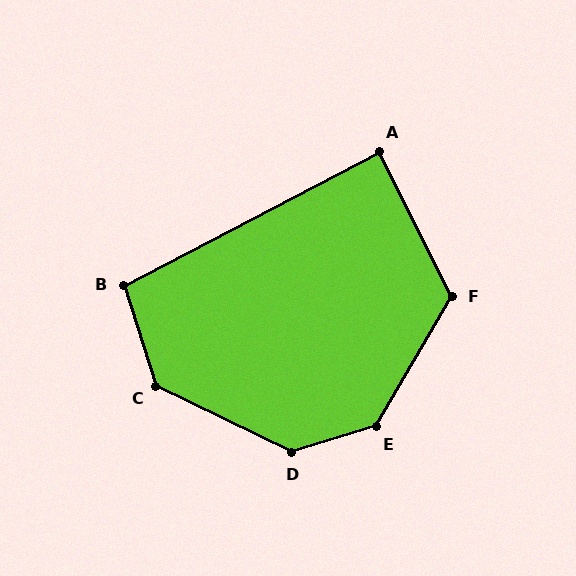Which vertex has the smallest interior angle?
A, at approximately 89 degrees.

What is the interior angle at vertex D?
Approximately 137 degrees (obtuse).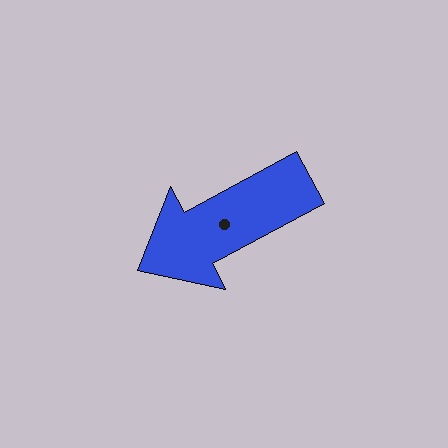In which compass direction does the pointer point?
Southwest.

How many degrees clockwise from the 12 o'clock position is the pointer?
Approximately 242 degrees.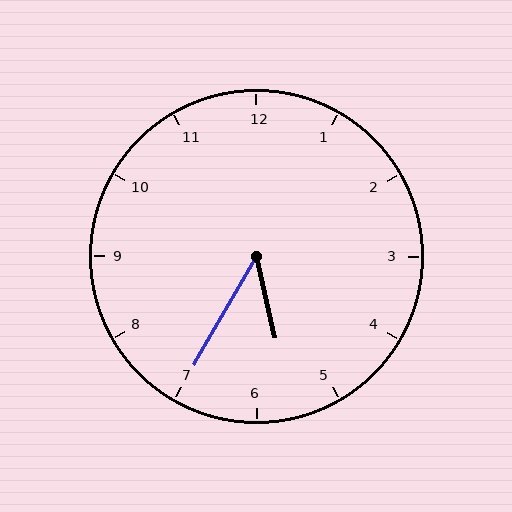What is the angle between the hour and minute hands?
Approximately 42 degrees.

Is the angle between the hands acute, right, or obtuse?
It is acute.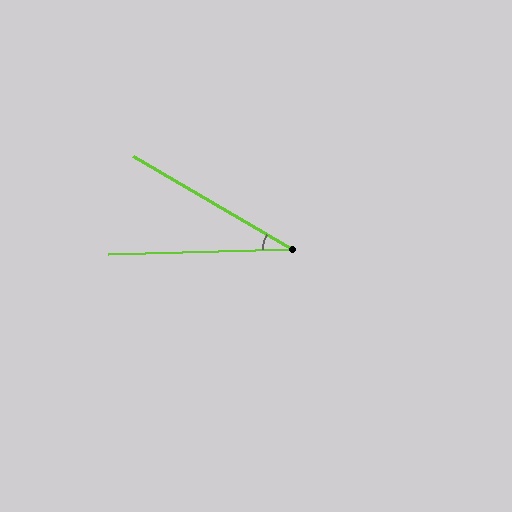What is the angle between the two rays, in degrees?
Approximately 32 degrees.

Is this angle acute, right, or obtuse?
It is acute.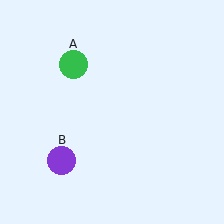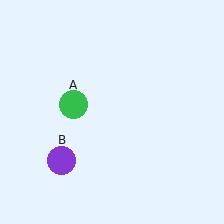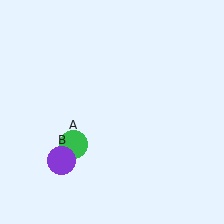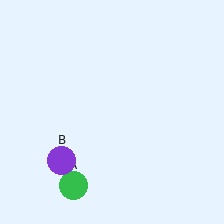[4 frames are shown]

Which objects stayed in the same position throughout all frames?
Purple circle (object B) remained stationary.